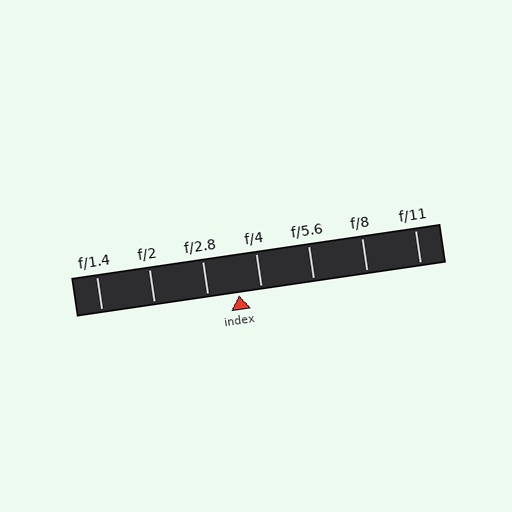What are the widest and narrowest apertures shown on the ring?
The widest aperture shown is f/1.4 and the narrowest is f/11.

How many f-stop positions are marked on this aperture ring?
There are 7 f-stop positions marked.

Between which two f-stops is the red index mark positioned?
The index mark is between f/2.8 and f/4.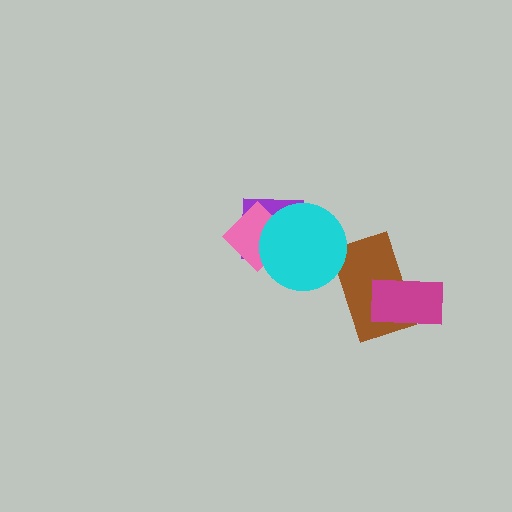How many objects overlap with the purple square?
2 objects overlap with the purple square.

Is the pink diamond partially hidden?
Yes, it is partially covered by another shape.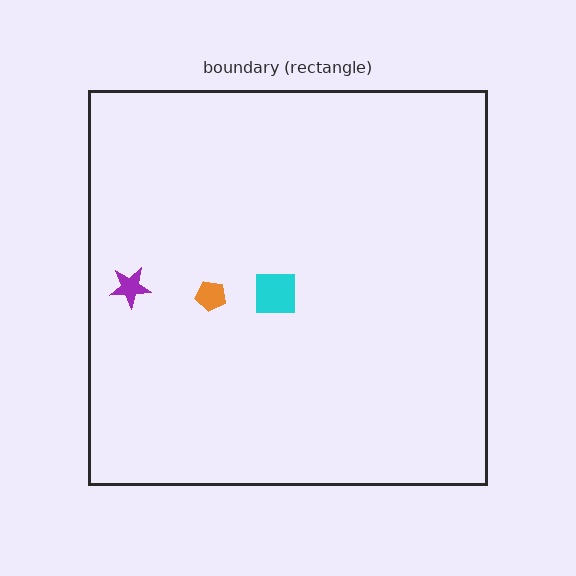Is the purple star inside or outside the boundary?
Inside.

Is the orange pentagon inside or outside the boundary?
Inside.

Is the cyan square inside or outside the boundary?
Inside.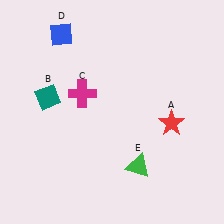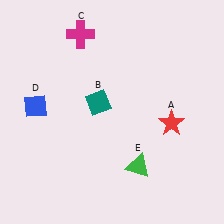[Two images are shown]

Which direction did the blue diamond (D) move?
The blue diamond (D) moved down.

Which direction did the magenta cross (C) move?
The magenta cross (C) moved up.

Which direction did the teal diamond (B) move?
The teal diamond (B) moved right.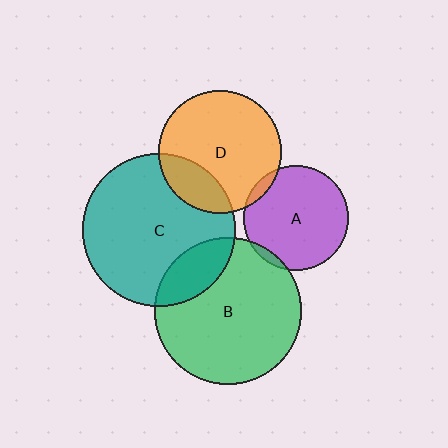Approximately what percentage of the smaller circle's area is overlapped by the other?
Approximately 5%.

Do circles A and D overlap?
Yes.